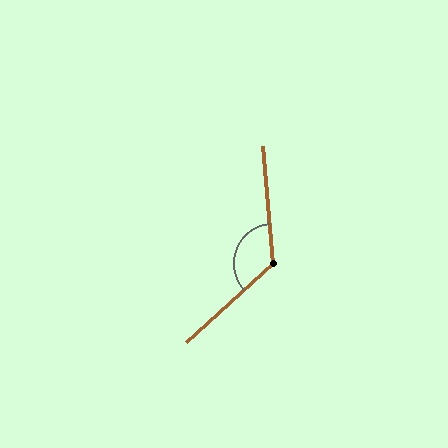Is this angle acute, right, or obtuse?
It is obtuse.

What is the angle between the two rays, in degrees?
Approximately 128 degrees.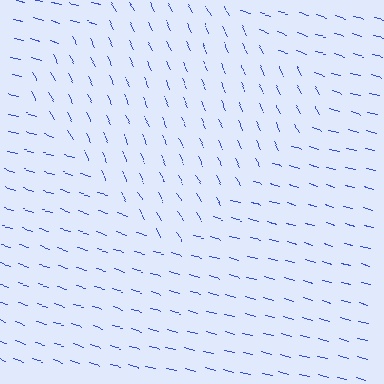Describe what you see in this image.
The image is filled with small blue line segments. A diamond region in the image has lines oriented differently from the surrounding lines, creating a visible texture boundary.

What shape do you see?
I see a diamond.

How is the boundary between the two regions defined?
The boundary is defined purely by a change in line orientation (approximately 45 degrees difference). All lines are the same color and thickness.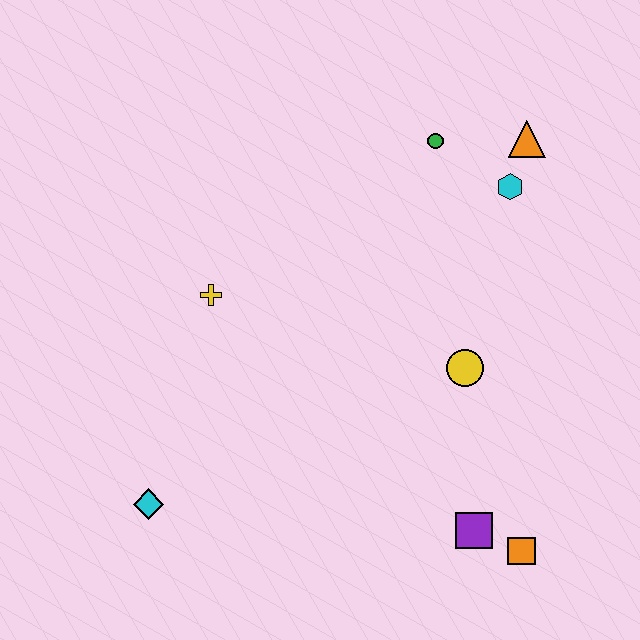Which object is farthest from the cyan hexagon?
The cyan diamond is farthest from the cyan hexagon.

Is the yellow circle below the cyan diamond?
No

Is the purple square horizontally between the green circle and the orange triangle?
Yes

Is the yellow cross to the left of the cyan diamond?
No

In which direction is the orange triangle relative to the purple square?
The orange triangle is above the purple square.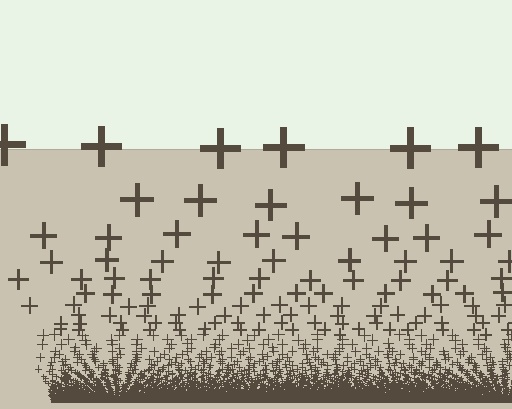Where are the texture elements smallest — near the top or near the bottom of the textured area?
Near the bottom.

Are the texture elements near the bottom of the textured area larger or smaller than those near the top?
Smaller. The gradient is inverted — elements near the bottom are smaller and denser.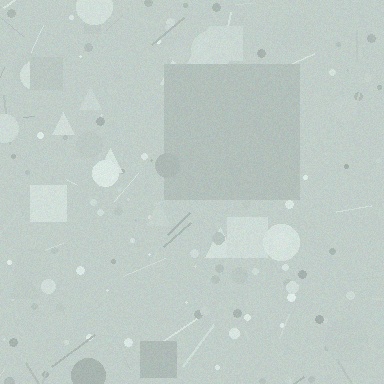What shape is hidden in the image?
A square is hidden in the image.